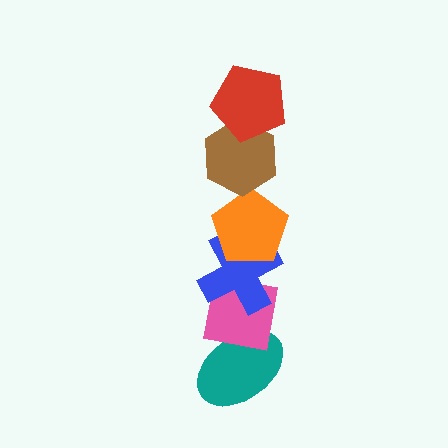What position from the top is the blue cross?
The blue cross is 4th from the top.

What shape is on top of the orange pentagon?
The brown hexagon is on top of the orange pentagon.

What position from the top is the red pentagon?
The red pentagon is 1st from the top.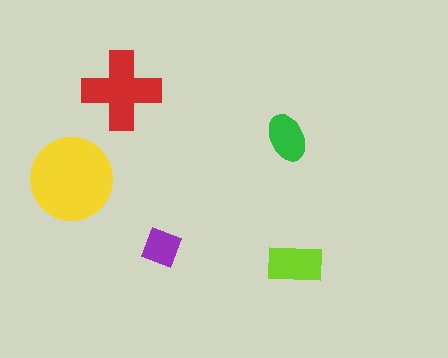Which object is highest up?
The red cross is topmost.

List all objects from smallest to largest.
The purple diamond, the green ellipse, the lime rectangle, the red cross, the yellow circle.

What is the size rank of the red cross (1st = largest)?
2nd.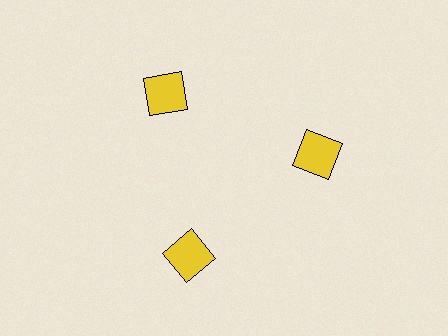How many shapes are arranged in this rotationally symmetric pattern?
There are 3 shapes, arranged in 3 groups of 1.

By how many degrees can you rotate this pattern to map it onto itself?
The pattern maps onto itself every 120 degrees of rotation.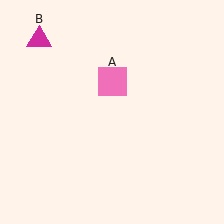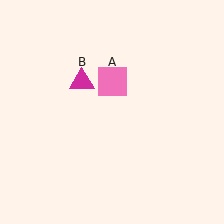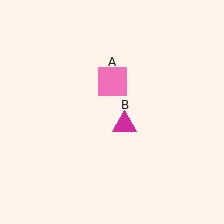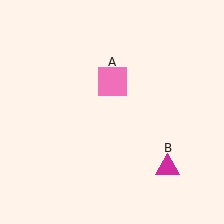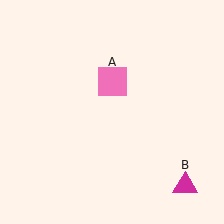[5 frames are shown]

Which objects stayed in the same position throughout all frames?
Pink square (object A) remained stationary.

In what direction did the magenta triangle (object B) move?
The magenta triangle (object B) moved down and to the right.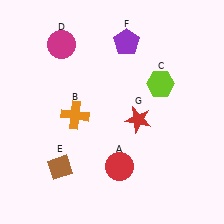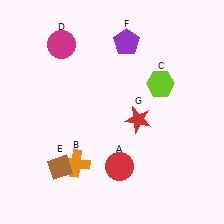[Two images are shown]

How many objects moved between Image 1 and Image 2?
1 object moved between the two images.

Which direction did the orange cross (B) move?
The orange cross (B) moved down.